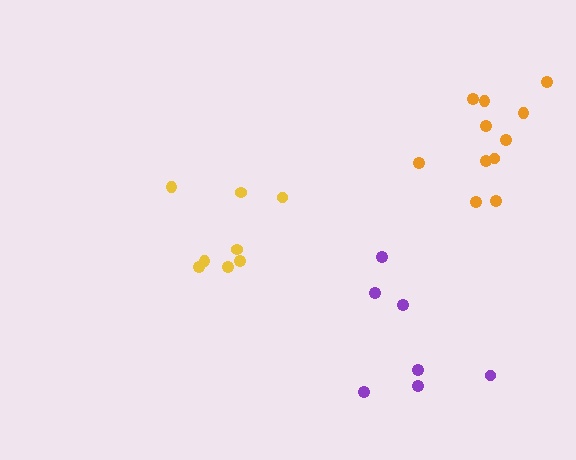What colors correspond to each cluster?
The clusters are colored: yellow, purple, orange.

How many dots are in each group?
Group 1: 8 dots, Group 2: 7 dots, Group 3: 11 dots (26 total).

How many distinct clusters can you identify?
There are 3 distinct clusters.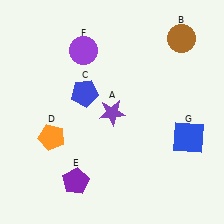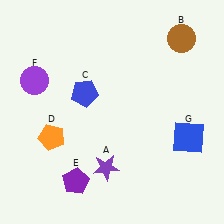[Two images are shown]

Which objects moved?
The objects that moved are: the purple star (A), the purple circle (F).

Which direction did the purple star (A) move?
The purple star (A) moved down.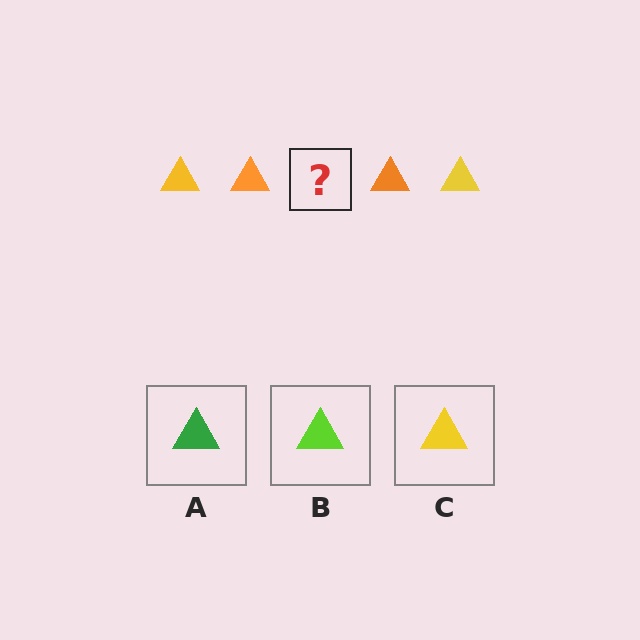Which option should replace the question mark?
Option C.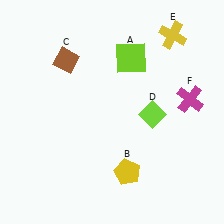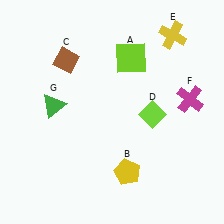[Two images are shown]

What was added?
A green triangle (G) was added in Image 2.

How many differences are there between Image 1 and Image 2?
There is 1 difference between the two images.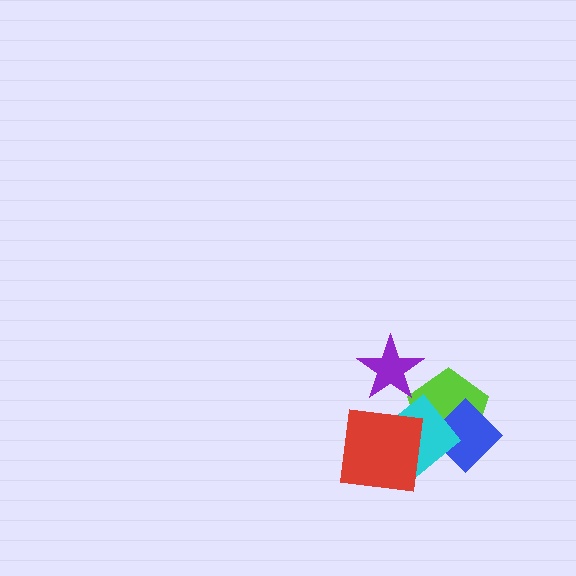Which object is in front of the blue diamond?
The cyan diamond is in front of the blue diamond.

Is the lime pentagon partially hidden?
Yes, it is partially covered by another shape.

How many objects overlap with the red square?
1 object overlaps with the red square.